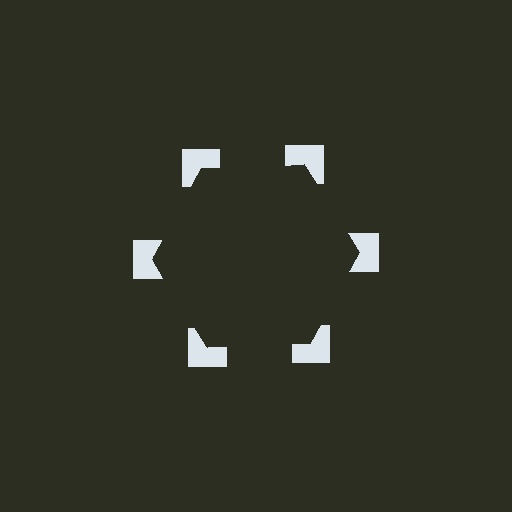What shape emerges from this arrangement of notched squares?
An illusory hexagon — its edges are inferred from the aligned wedge cuts in the notched squares, not physically drawn.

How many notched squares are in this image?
There are 6 — one at each vertex of the illusory hexagon.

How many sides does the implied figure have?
6 sides.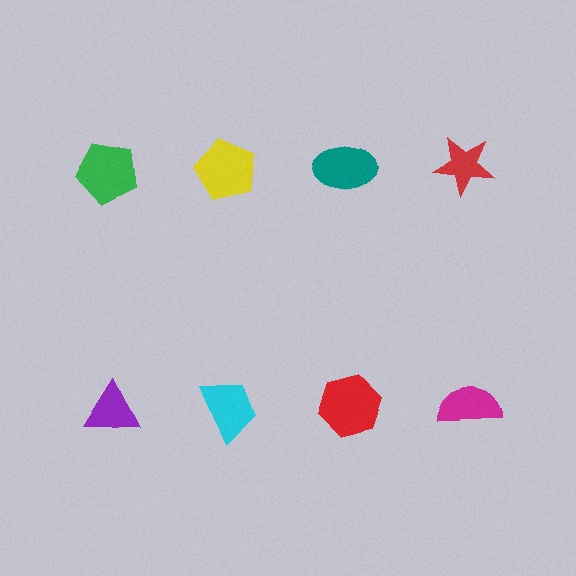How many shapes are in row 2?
4 shapes.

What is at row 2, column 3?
A red hexagon.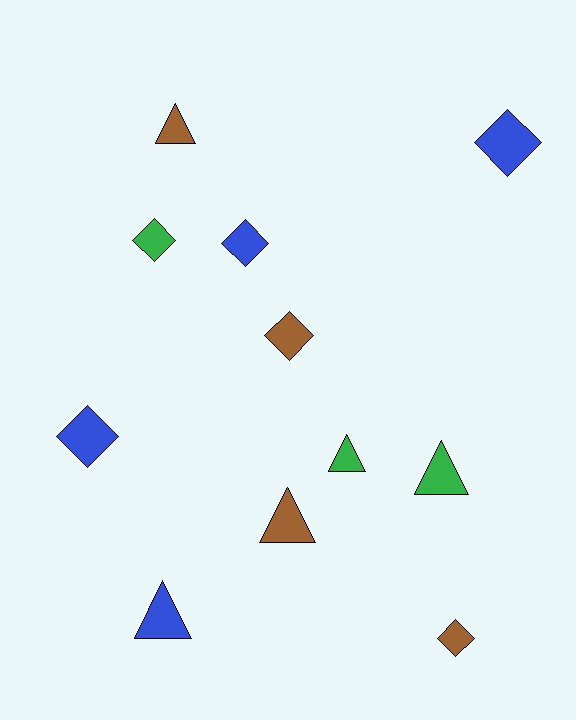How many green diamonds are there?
There is 1 green diamond.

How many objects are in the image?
There are 11 objects.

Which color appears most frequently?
Brown, with 4 objects.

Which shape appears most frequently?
Diamond, with 6 objects.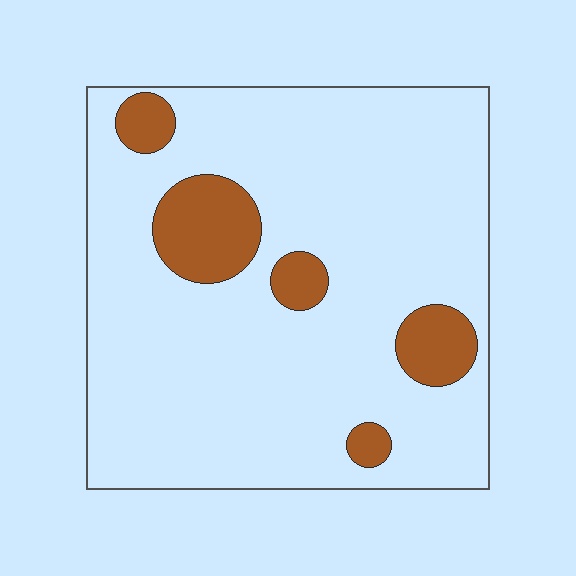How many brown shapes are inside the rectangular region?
5.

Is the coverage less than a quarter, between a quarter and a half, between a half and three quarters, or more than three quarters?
Less than a quarter.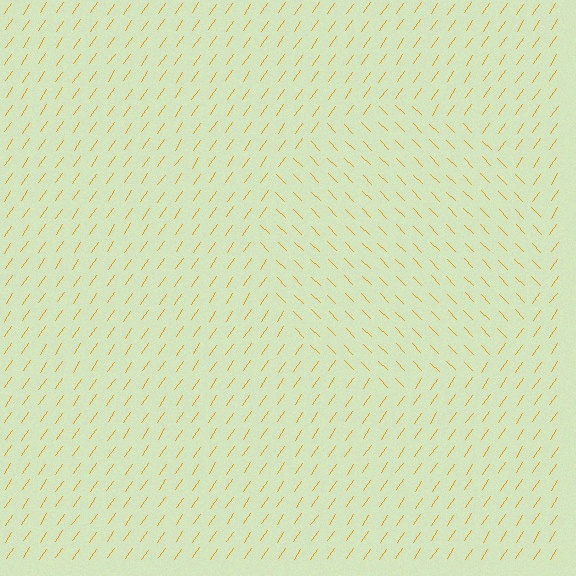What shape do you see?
I see a circle.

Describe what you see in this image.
The image is filled with small orange line segments. A circle region in the image has lines oriented differently from the surrounding lines, creating a visible texture boundary.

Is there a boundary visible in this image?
Yes, there is a texture boundary formed by a change in line orientation.